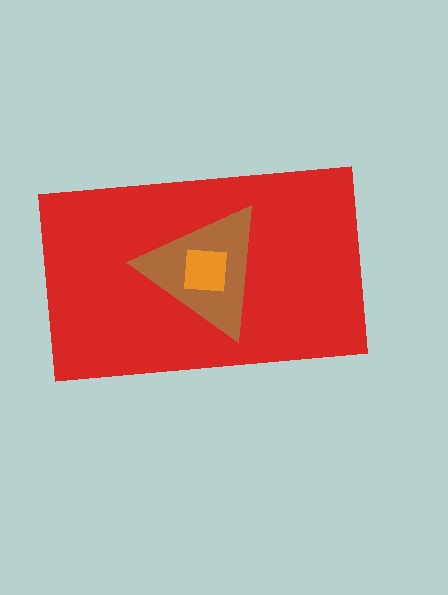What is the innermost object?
The orange square.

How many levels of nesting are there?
3.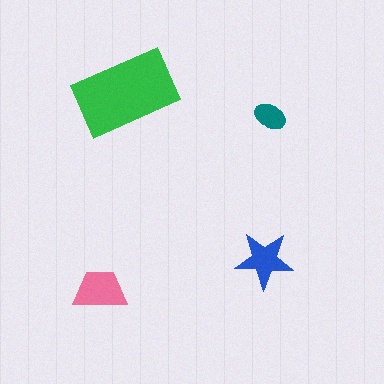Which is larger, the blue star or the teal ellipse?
The blue star.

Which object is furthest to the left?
The pink trapezoid is leftmost.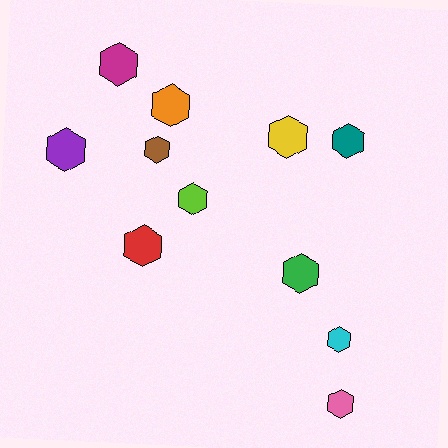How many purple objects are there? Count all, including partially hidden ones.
There is 1 purple object.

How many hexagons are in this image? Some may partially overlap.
There are 11 hexagons.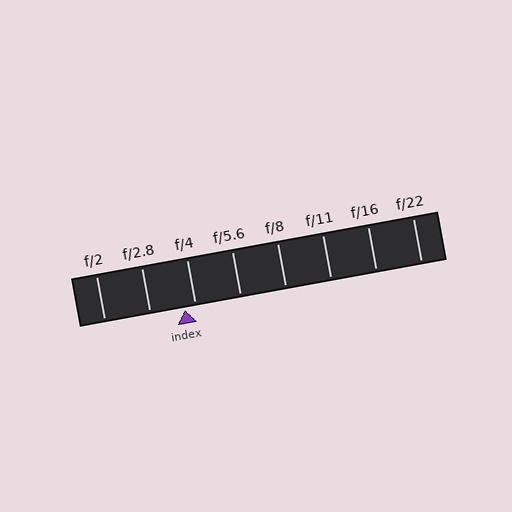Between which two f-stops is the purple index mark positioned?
The index mark is between f/2.8 and f/4.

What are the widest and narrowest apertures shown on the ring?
The widest aperture shown is f/2 and the narrowest is f/22.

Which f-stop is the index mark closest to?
The index mark is closest to f/4.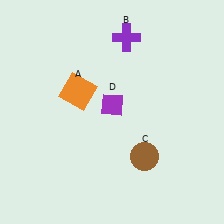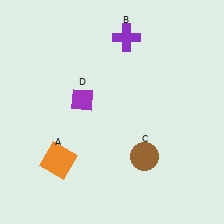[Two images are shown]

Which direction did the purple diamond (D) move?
The purple diamond (D) moved left.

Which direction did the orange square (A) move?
The orange square (A) moved down.